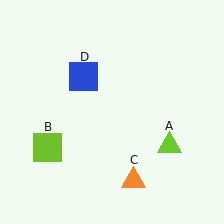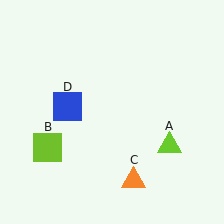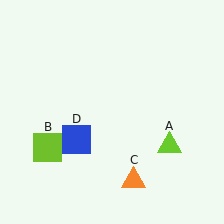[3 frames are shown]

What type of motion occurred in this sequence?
The blue square (object D) rotated counterclockwise around the center of the scene.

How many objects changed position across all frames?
1 object changed position: blue square (object D).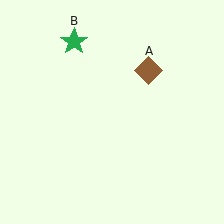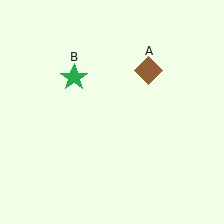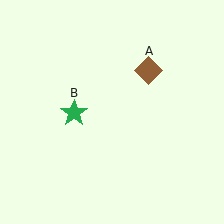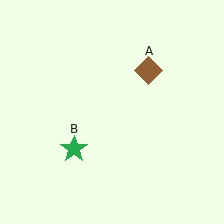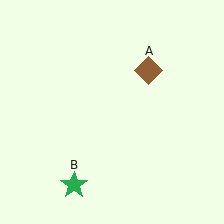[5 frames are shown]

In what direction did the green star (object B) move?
The green star (object B) moved down.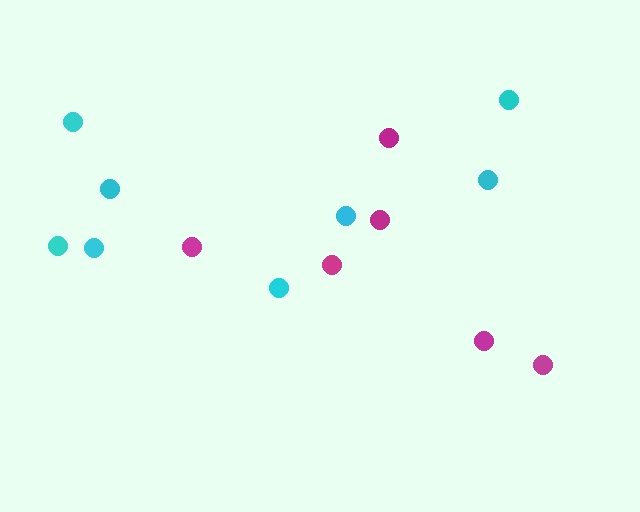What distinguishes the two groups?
There are 2 groups: one group of magenta circles (6) and one group of cyan circles (8).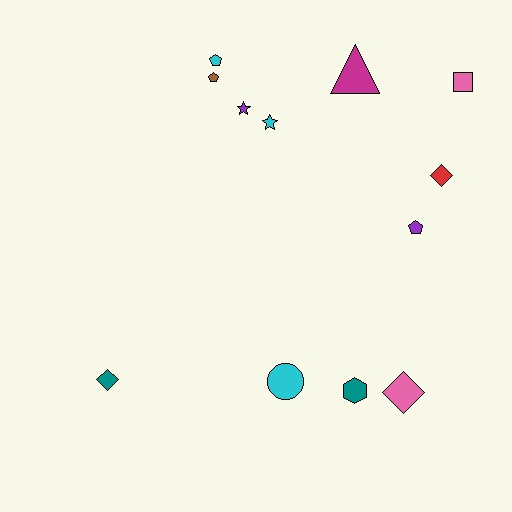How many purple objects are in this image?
There are 2 purple objects.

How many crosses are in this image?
There are no crosses.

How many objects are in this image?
There are 12 objects.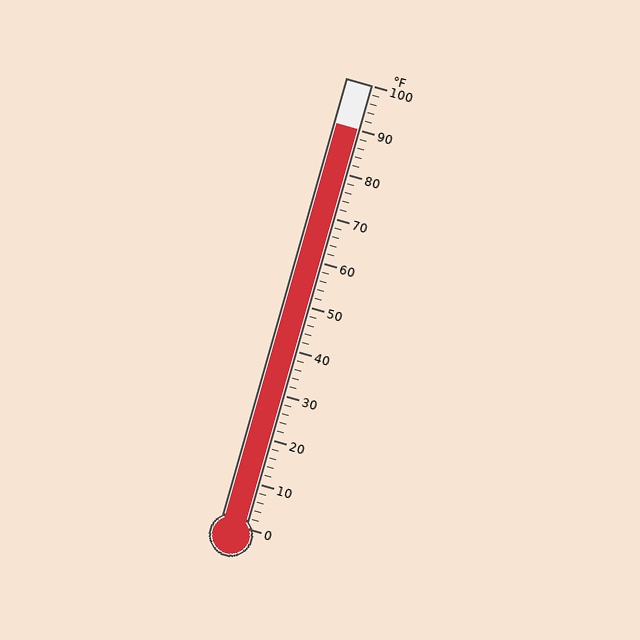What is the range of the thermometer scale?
The thermometer scale ranges from 0°F to 100°F.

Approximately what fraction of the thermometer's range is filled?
The thermometer is filled to approximately 90% of its range.